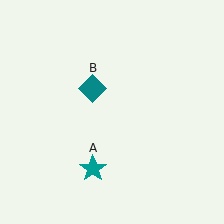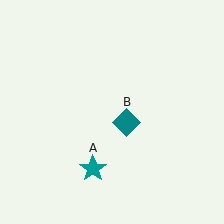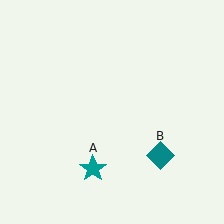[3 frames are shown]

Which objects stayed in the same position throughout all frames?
Teal star (object A) remained stationary.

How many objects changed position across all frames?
1 object changed position: teal diamond (object B).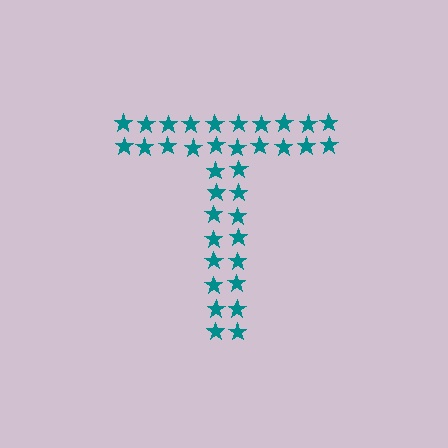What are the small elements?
The small elements are stars.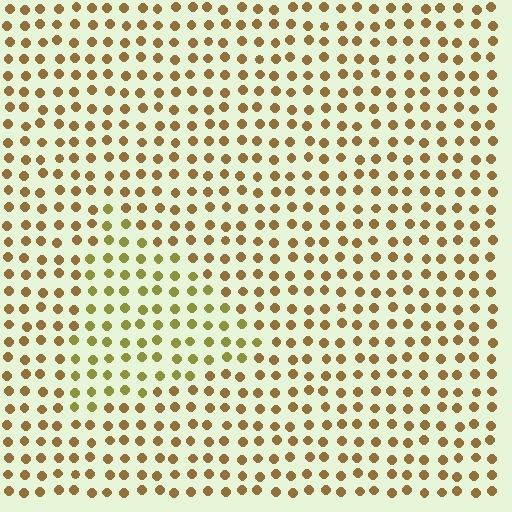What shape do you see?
I see a triangle.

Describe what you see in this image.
The image is filled with small brown elements in a uniform arrangement. A triangle-shaped region is visible where the elements are tinted to a slightly different hue, forming a subtle color boundary.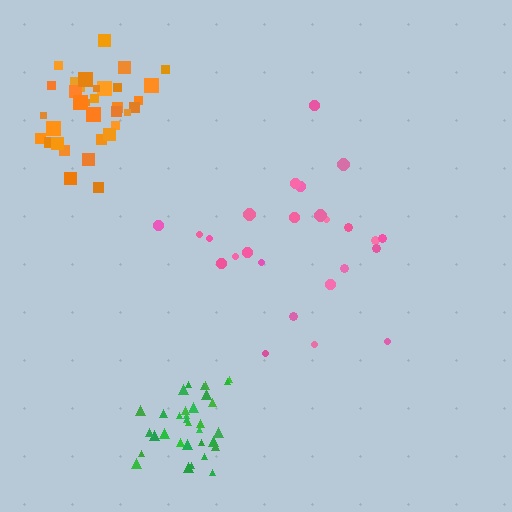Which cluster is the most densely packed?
Green.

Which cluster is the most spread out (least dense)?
Pink.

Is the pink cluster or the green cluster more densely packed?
Green.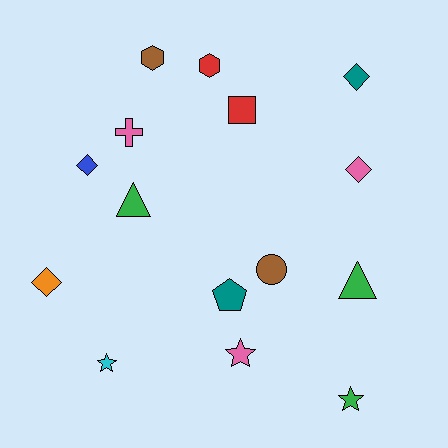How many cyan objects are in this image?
There is 1 cyan object.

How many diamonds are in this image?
There are 4 diamonds.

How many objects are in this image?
There are 15 objects.